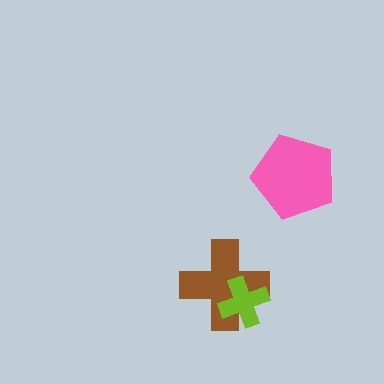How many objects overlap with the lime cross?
1 object overlaps with the lime cross.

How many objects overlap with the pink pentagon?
0 objects overlap with the pink pentagon.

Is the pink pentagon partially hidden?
No, no other shape covers it.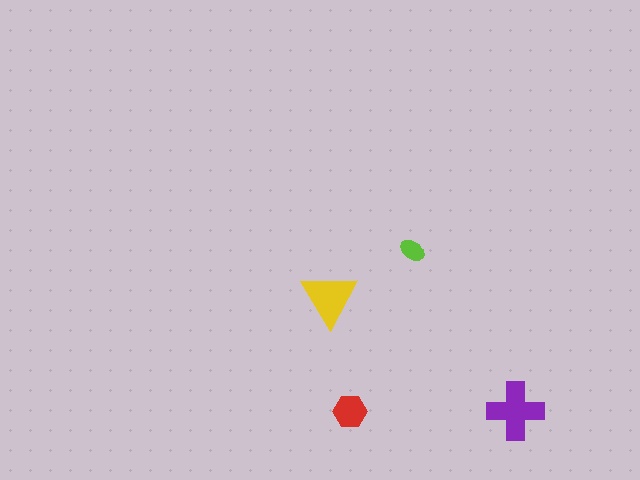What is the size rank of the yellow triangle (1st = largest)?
2nd.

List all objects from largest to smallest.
The purple cross, the yellow triangle, the red hexagon, the lime ellipse.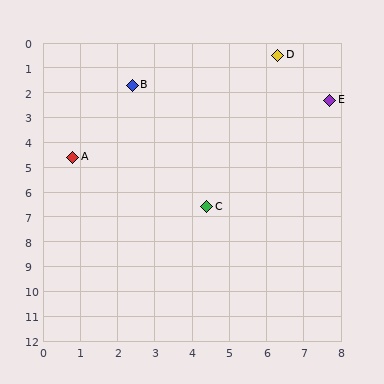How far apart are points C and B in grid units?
Points C and B are about 5.3 grid units apart.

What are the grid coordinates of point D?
Point D is at approximately (6.3, 0.5).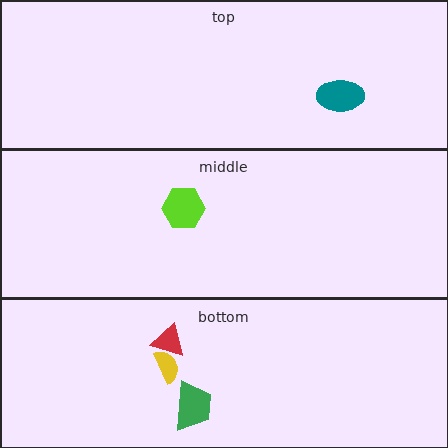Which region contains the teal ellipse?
The top region.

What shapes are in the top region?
The teal ellipse.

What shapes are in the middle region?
The lime hexagon.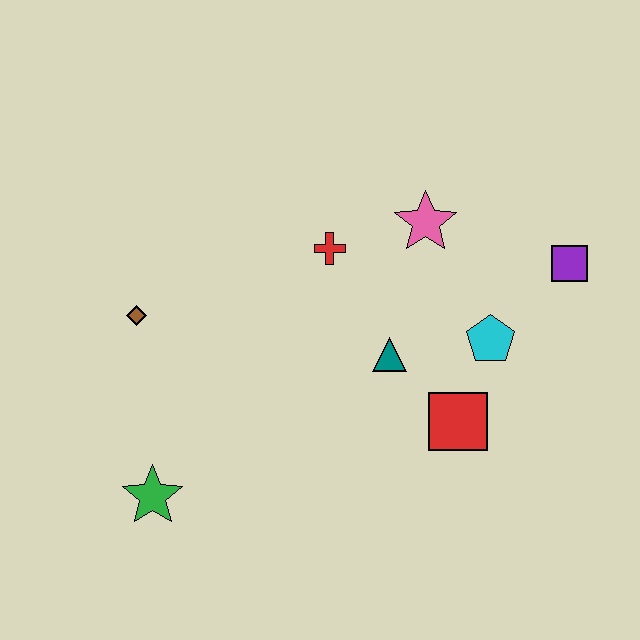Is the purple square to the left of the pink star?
No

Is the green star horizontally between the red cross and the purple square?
No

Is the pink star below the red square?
No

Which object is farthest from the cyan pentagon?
The green star is farthest from the cyan pentagon.